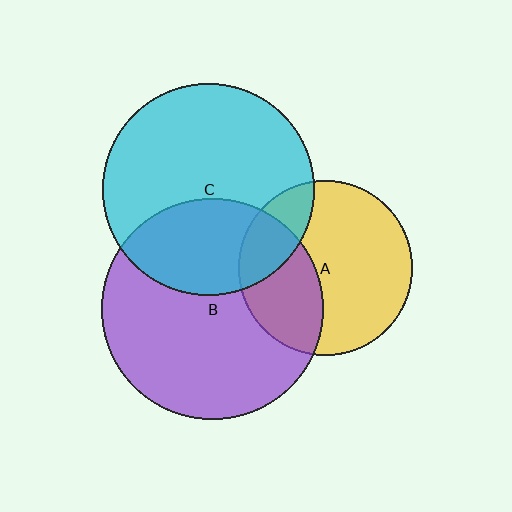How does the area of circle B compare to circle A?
Approximately 1.6 times.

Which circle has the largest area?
Circle B (purple).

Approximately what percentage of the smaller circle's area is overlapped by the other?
Approximately 35%.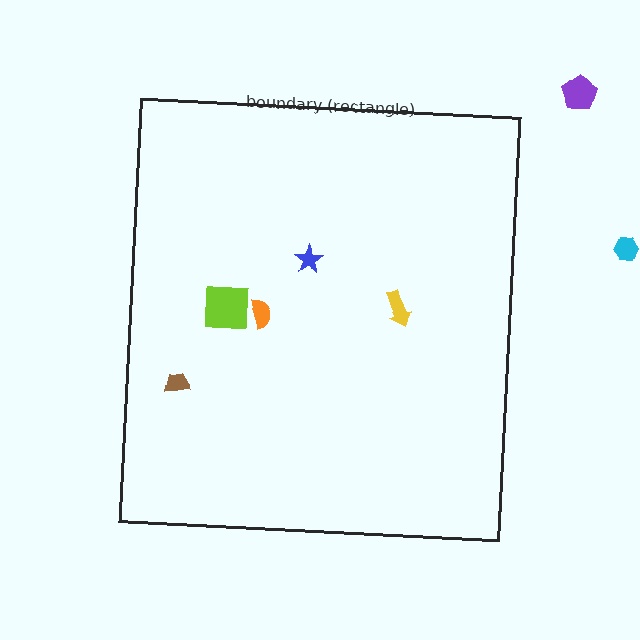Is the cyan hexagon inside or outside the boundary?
Outside.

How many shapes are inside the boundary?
5 inside, 2 outside.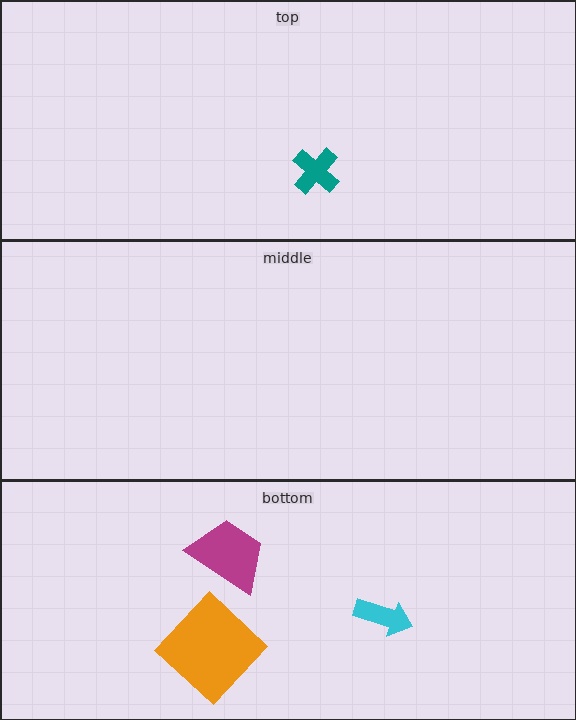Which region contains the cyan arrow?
The bottom region.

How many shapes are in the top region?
1.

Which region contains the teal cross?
The top region.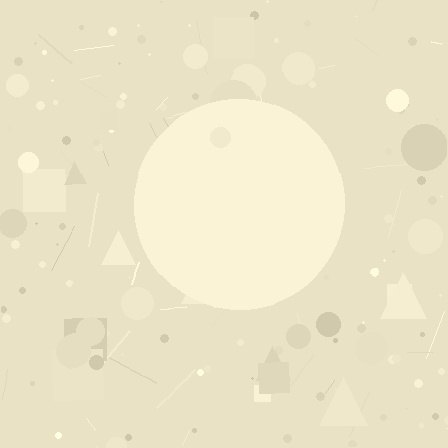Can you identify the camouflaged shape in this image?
The camouflaged shape is a circle.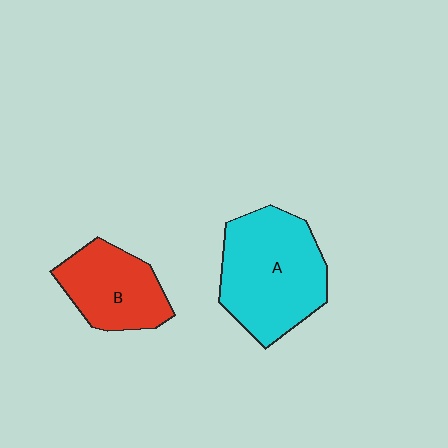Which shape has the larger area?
Shape A (cyan).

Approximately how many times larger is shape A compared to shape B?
Approximately 1.5 times.